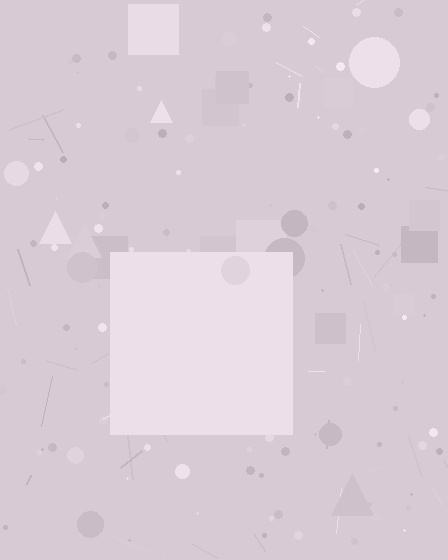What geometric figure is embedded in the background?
A square is embedded in the background.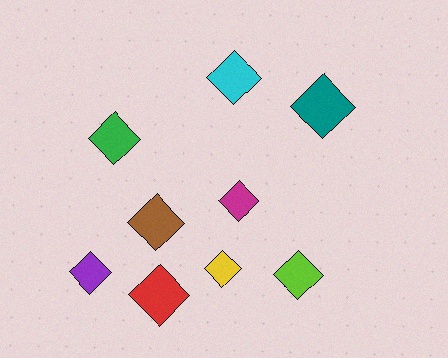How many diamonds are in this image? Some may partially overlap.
There are 9 diamonds.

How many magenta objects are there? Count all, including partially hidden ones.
There is 1 magenta object.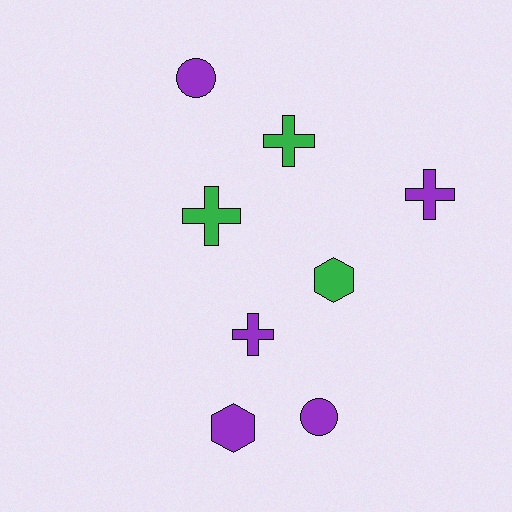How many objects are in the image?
There are 8 objects.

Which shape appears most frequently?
Cross, with 4 objects.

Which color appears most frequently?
Purple, with 5 objects.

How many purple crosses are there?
There are 2 purple crosses.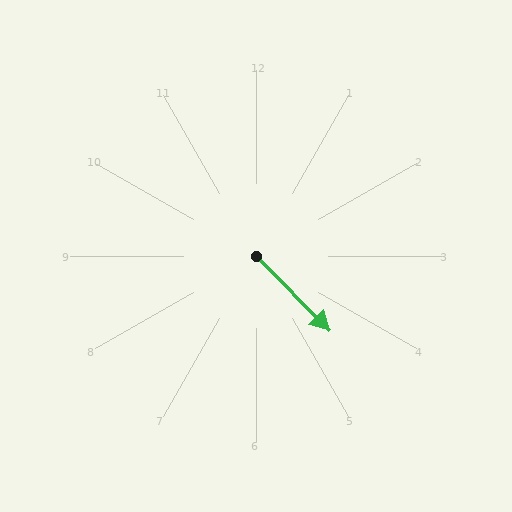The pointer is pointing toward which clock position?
Roughly 5 o'clock.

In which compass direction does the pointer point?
Southeast.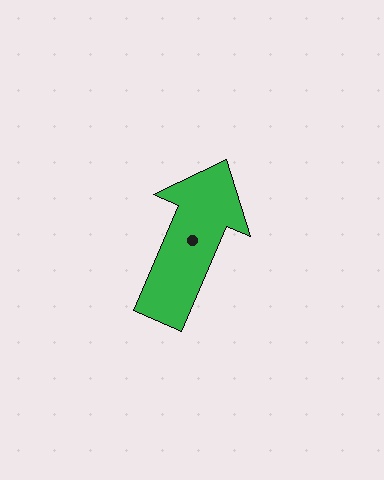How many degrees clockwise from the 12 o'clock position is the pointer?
Approximately 23 degrees.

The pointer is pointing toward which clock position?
Roughly 1 o'clock.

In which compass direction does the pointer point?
Northeast.